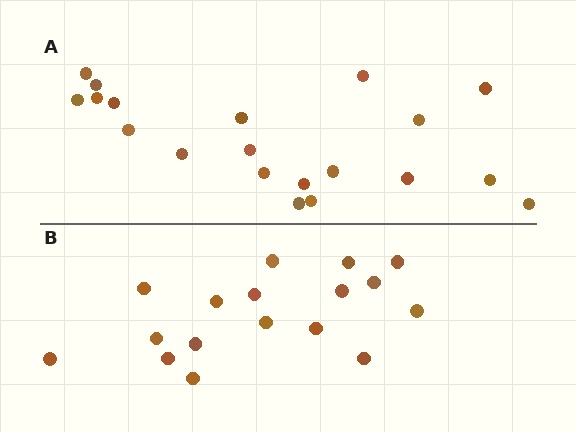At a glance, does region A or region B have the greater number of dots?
Region A (the top region) has more dots.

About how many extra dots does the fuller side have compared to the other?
Region A has just a few more — roughly 2 or 3 more dots than region B.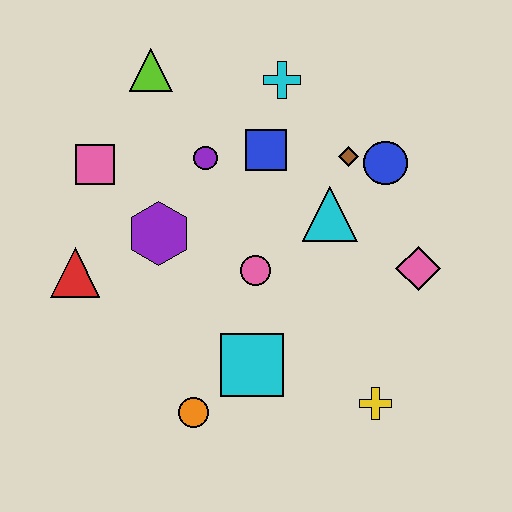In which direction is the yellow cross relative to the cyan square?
The yellow cross is to the right of the cyan square.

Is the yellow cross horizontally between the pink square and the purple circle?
No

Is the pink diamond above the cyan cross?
No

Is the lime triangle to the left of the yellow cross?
Yes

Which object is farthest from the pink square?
The yellow cross is farthest from the pink square.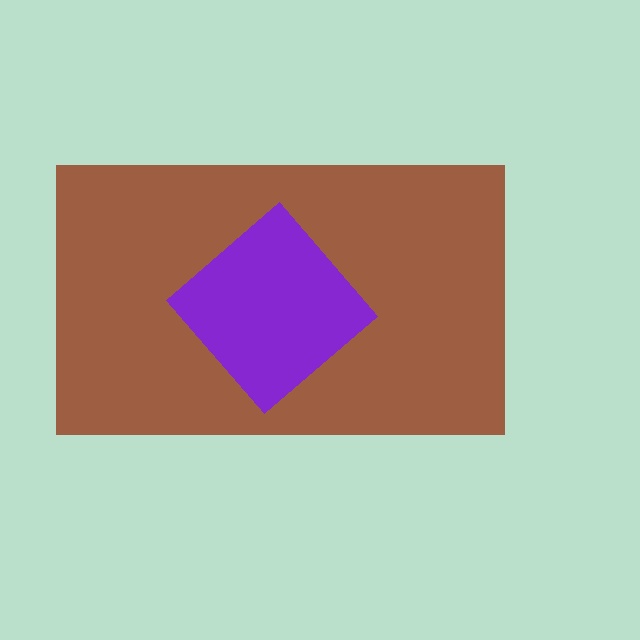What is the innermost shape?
The purple diamond.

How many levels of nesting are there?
2.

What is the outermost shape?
The brown rectangle.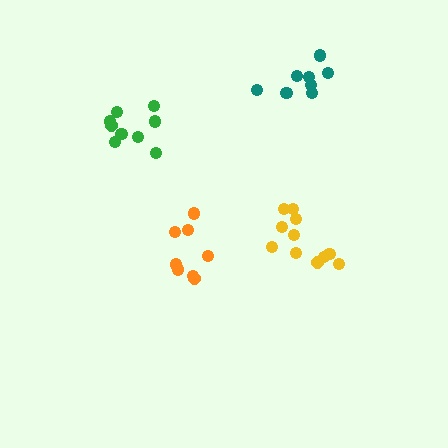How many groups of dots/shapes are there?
There are 4 groups.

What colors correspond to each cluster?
The clusters are colored: teal, orange, green, yellow.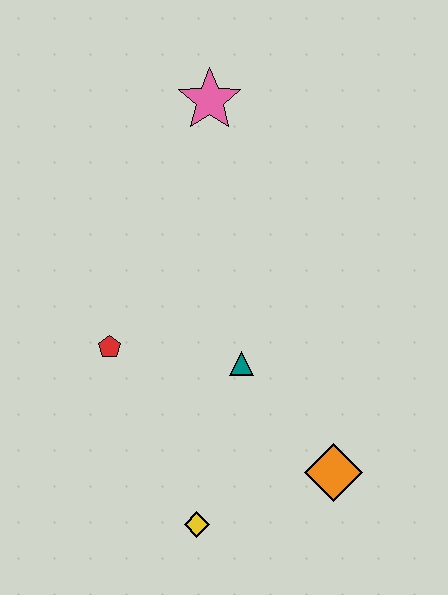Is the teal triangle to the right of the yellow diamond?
Yes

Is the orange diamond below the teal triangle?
Yes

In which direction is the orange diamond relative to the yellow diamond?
The orange diamond is to the right of the yellow diamond.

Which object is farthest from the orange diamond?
The pink star is farthest from the orange diamond.